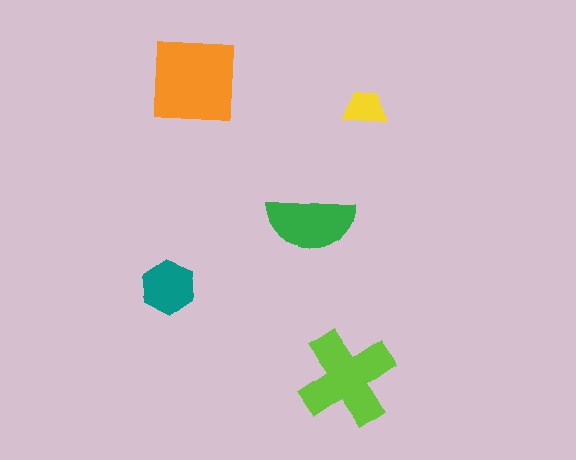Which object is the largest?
The orange square.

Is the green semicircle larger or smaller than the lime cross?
Smaller.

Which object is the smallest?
The yellow trapezoid.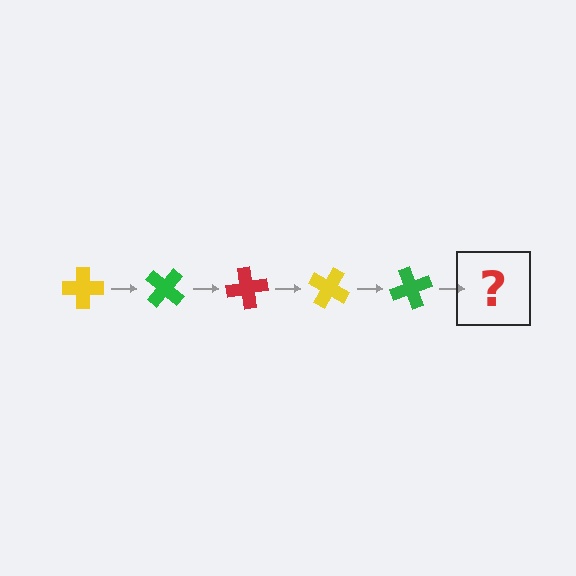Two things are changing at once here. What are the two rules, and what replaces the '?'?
The two rules are that it rotates 40 degrees each step and the color cycles through yellow, green, and red. The '?' should be a red cross, rotated 200 degrees from the start.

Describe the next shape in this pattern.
It should be a red cross, rotated 200 degrees from the start.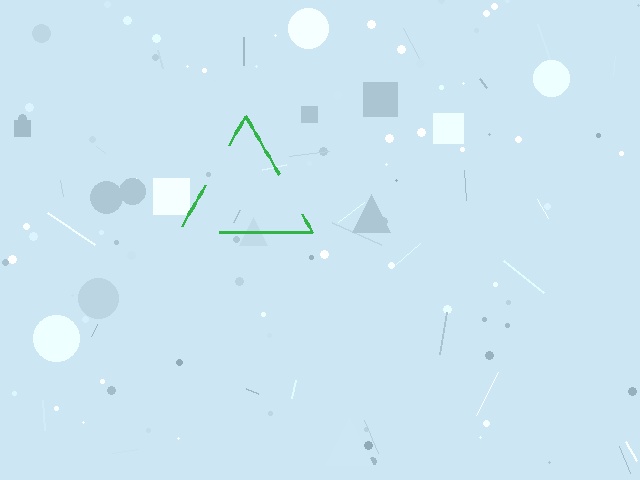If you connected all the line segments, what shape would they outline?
They would outline a triangle.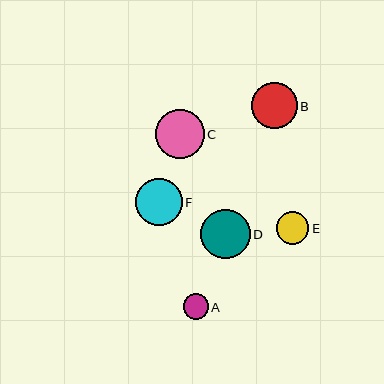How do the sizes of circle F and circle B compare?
Circle F and circle B are approximately the same size.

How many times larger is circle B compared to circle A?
Circle B is approximately 1.8 times the size of circle A.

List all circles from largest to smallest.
From largest to smallest: D, C, F, B, E, A.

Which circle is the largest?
Circle D is the largest with a size of approximately 49 pixels.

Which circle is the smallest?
Circle A is the smallest with a size of approximately 25 pixels.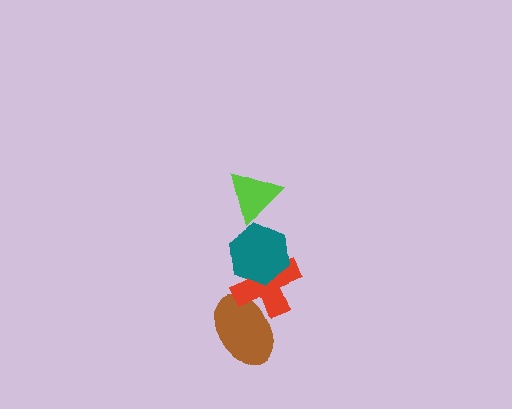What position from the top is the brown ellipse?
The brown ellipse is 4th from the top.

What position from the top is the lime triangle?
The lime triangle is 1st from the top.